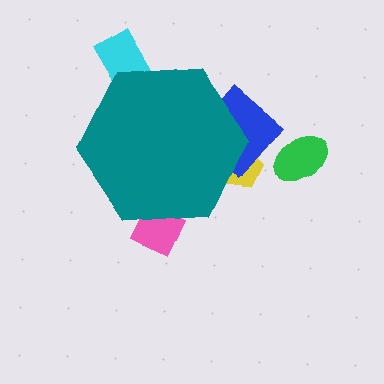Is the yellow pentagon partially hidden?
Yes, the yellow pentagon is partially hidden behind the teal hexagon.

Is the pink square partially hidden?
Yes, the pink square is partially hidden behind the teal hexagon.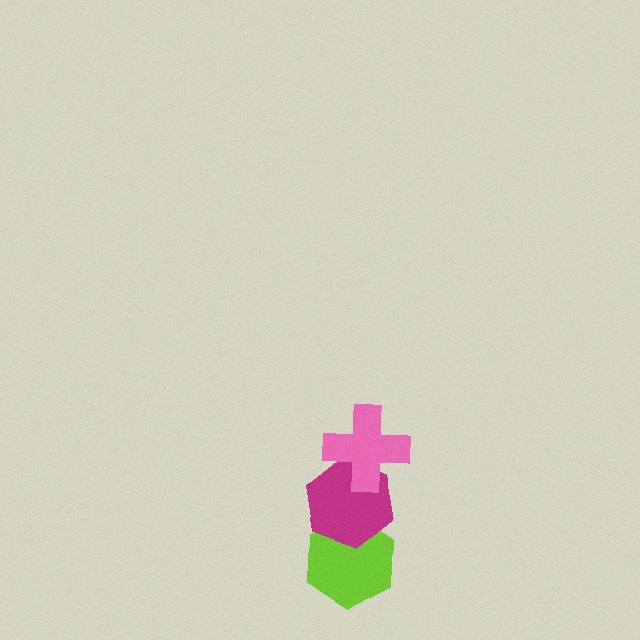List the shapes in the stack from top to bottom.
From top to bottom: the pink cross, the magenta hexagon, the lime hexagon.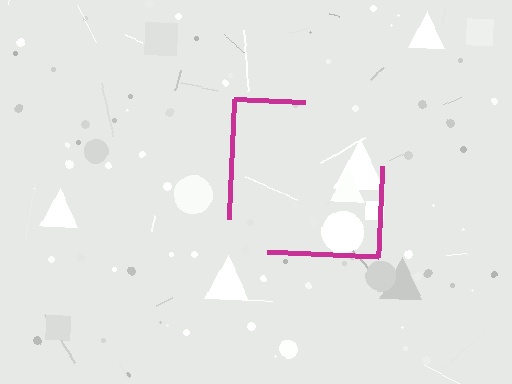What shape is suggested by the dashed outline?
The dashed outline suggests a square.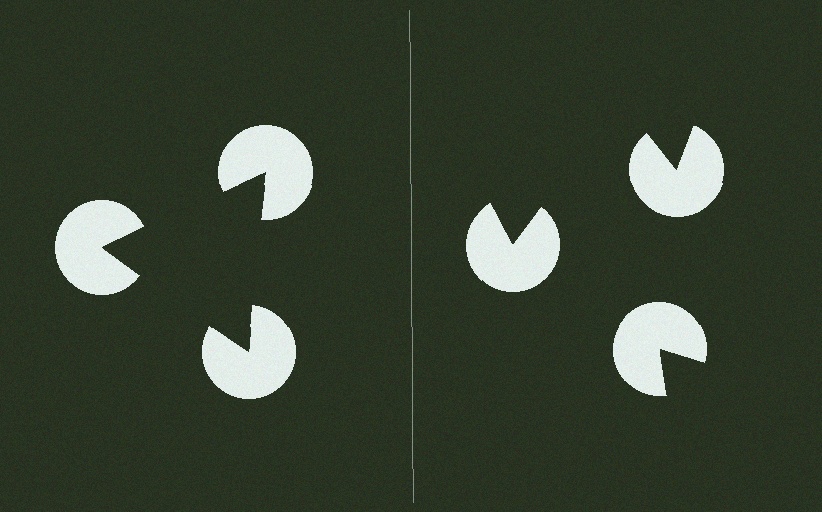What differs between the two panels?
The pac-man discs are positioned identically on both sides; only the wedge orientations differ. On the left they align to a triangle; on the right they are misaligned.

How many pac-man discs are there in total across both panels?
6 — 3 on each side.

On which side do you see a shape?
An illusory triangle appears on the left side. On the right side the wedge cuts are rotated, so no coherent shape forms.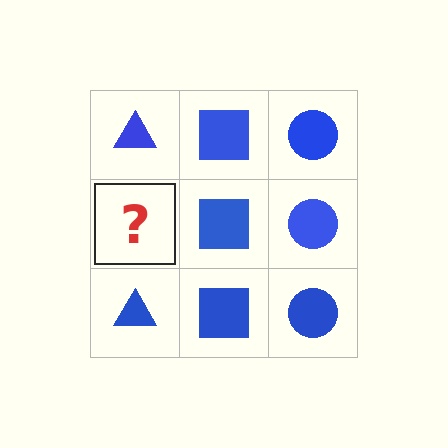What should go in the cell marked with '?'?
The missing cell should contain a blue triangle.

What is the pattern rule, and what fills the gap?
The rule is that each column has a consistent shape. The gap should be filled with a blue triangle.